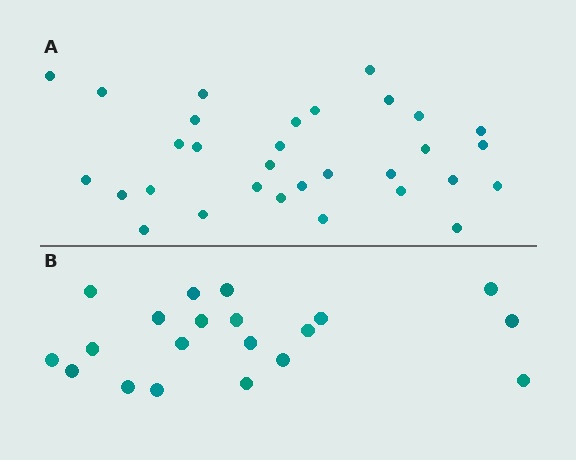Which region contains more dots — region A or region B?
Region A (the top region) has more dots.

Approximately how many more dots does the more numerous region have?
Region A has roughly 12 or so more dots than region B.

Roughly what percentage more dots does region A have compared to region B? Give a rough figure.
About 55% more.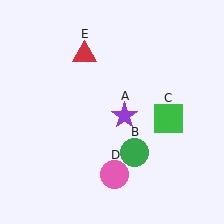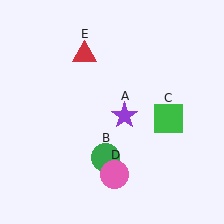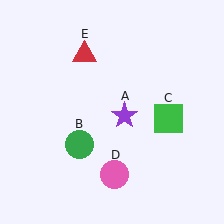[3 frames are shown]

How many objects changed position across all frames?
1 object changed position: green circle (object B).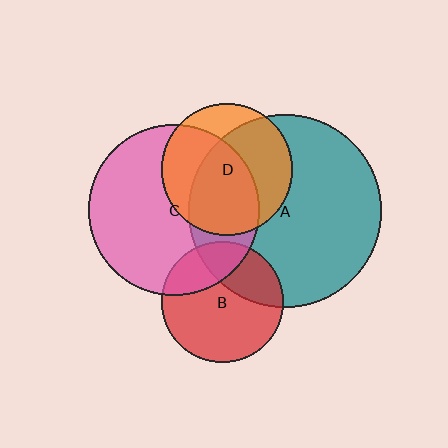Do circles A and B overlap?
Yes.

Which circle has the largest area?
Circle A (teal).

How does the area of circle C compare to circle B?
Approximately 2.0 times.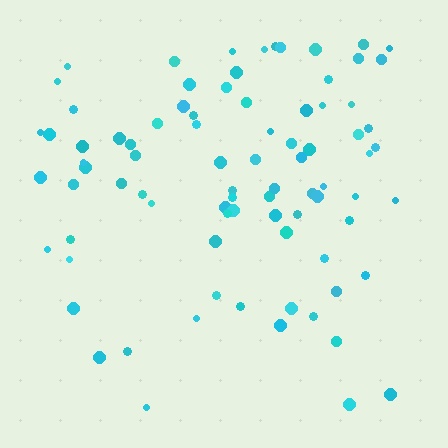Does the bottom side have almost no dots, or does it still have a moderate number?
Still a moderate number, just noticeably fewer than the top.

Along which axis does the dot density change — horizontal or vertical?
Vertical.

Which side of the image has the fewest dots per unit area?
The bottom.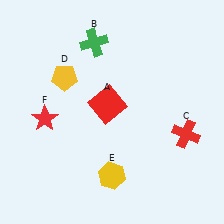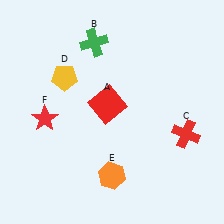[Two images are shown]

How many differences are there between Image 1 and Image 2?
There is 1 difference between the two images.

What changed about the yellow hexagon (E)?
In Image 1, E is yellow. In Image 2, it changed to orange.